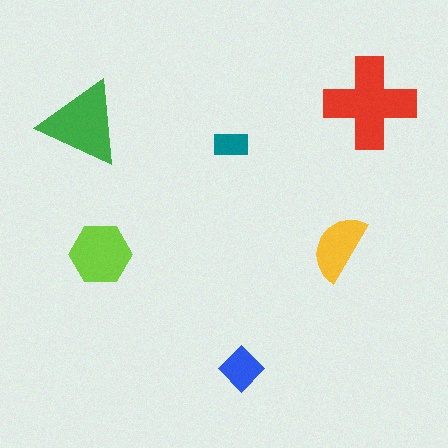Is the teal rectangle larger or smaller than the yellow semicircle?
Smaller.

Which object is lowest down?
The blue diamond is bottommost.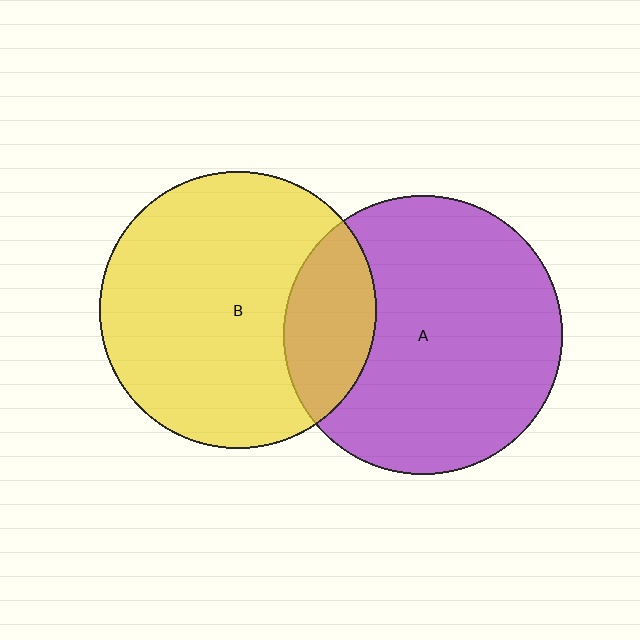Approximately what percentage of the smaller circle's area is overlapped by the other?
Approximately 20%.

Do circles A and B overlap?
Yes.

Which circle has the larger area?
Circle A (purple).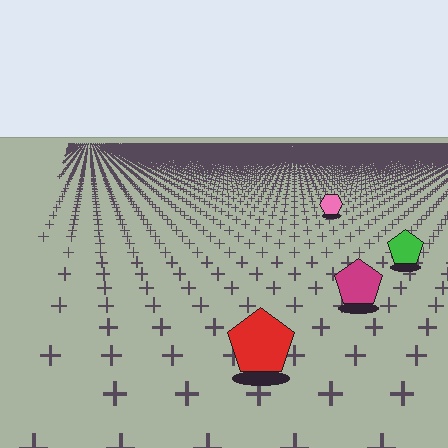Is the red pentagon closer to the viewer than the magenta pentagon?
Yes. The red pentagon is closer — you can tell from the texture gradient: the ground texture is coarser near it.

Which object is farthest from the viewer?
The pink hexagon is farthest from the viewer. It appears smaller and the ground texture around it is denser.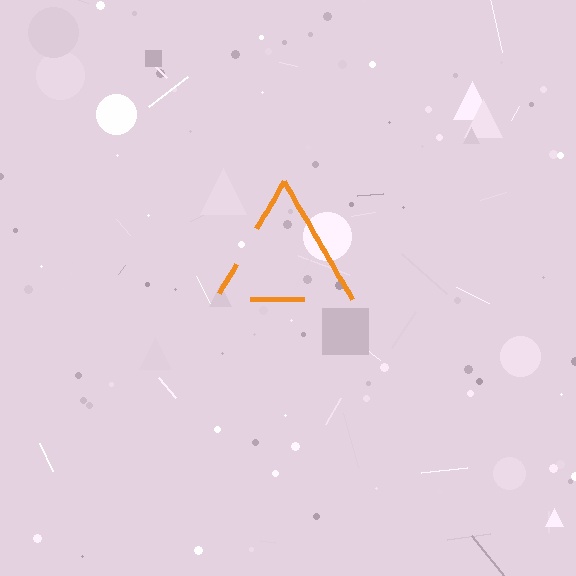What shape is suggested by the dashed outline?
The dashed outline suggests a triangle.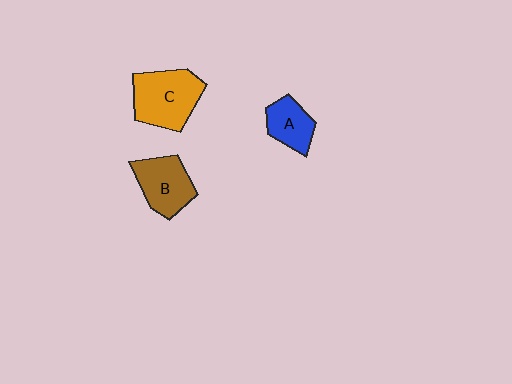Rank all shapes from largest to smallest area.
From largest to smallest: C (orange), B (brown), A (blue).